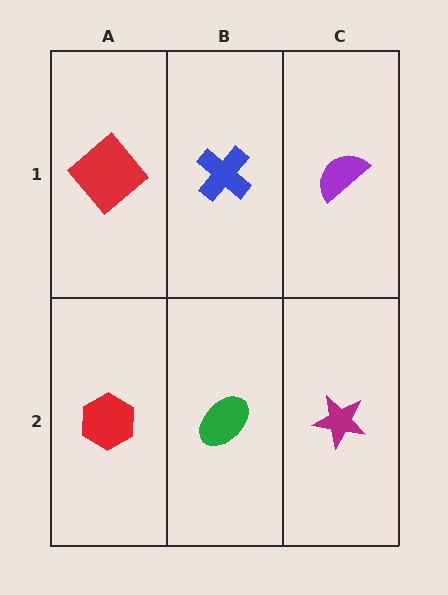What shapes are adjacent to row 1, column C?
A magenta star (row 2, column C), a blue cross (row 1, column B).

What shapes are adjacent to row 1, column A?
A red hexagon (row 2, column A), a blue cross (row 1, column B).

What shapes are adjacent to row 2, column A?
A red diamond (row 1, column A), a green ellipse (row 2, column B).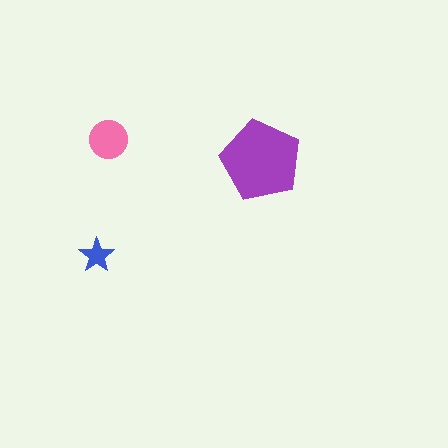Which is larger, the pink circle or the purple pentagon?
The purple pentagon.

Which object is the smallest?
The blue star.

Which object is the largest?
The purple pentagon.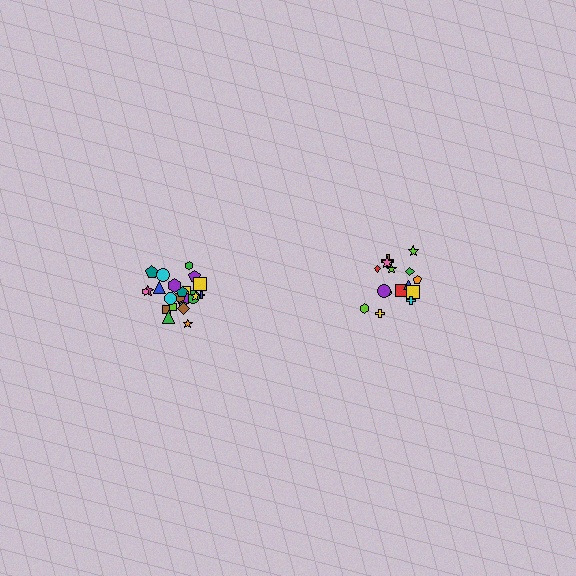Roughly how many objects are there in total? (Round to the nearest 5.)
Roughly 40 objects in total.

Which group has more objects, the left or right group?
The left group.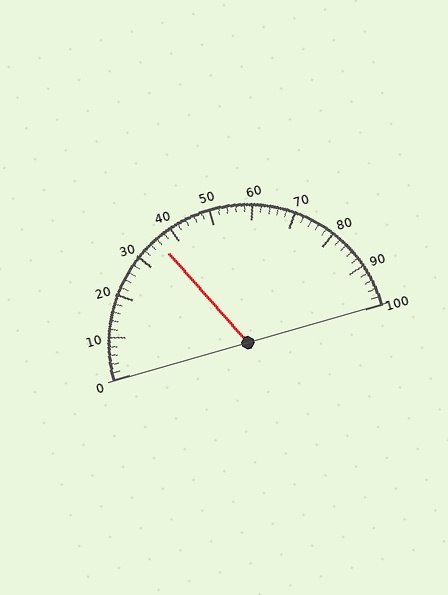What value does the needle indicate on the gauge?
The needle indicates approximately 36.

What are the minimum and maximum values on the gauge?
The gauge ranges from 0 to 100.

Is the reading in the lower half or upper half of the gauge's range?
The reading is in the lower half of the range (0 to 100).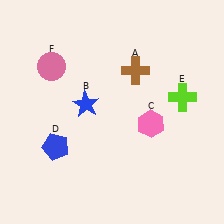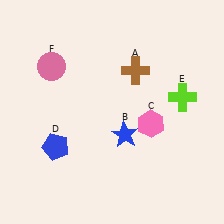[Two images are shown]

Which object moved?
The blue star (B) moved right.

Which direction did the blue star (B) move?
The blue star (B) moved right.